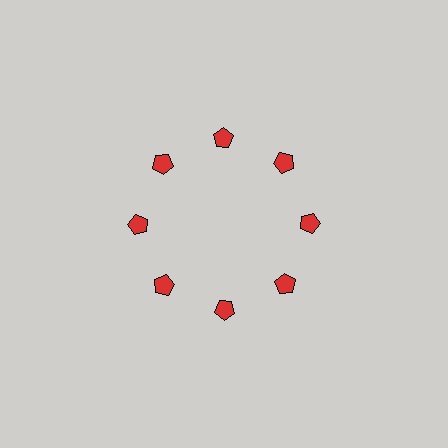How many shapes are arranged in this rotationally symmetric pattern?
There are 8 shapes, arranged in 8 groups of 1.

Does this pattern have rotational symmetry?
Yes, this pattern has 8-fold rotational symmetry. It looks the same after rotating 45 degrees around the center.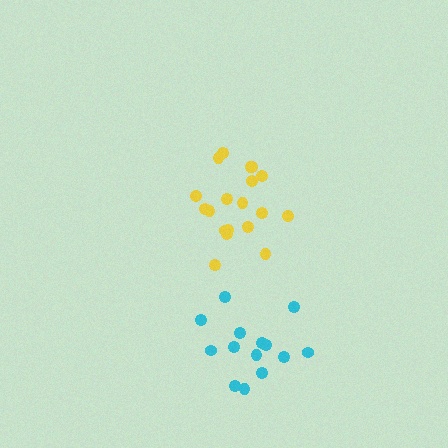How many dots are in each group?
Group 1: 19 dots, Group 2: 14 dots (33 total).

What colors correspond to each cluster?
The clusters are colored: yellow, cyan.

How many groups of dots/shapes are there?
There are 2 groups.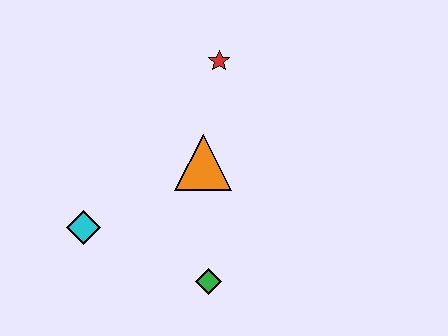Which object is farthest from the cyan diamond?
The red star is farthest from the cyan diamond.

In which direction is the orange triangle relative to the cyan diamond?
The orange triangle is to the right of the cyan diamond.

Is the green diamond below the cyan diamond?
Yes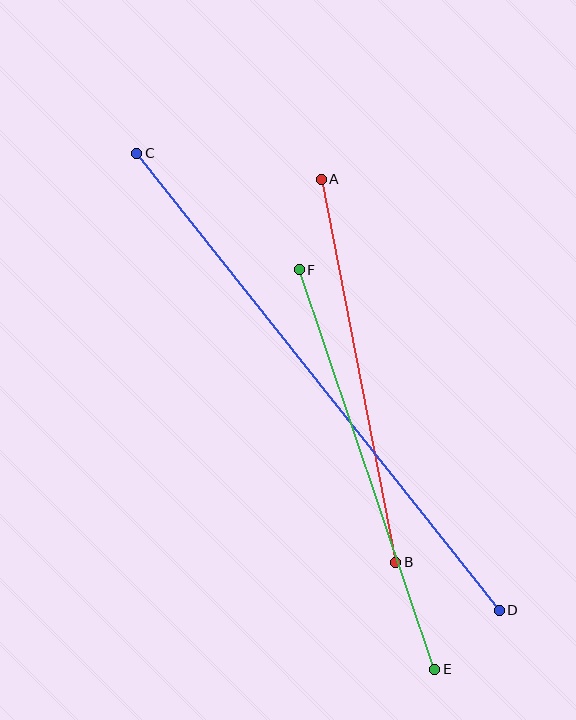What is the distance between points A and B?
The distance is approximately 390 pixels.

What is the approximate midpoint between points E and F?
The midpoint is at approximately (367, 470) pixels.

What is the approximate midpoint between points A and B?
The midpoint is at approximately (358, 371) pixels.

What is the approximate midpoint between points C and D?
The midpoint is at approximately (318, 382) pixels.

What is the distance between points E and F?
The distance is approximately 422 pixels.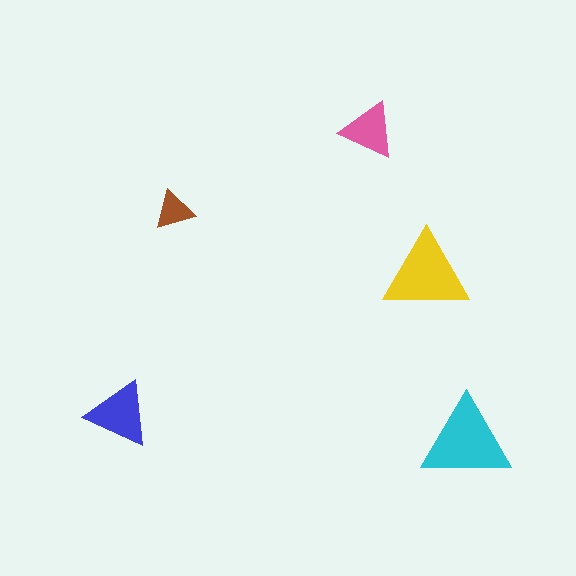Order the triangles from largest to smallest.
the cyan one, the yellow one, the blue one, the pink one, the brown one.